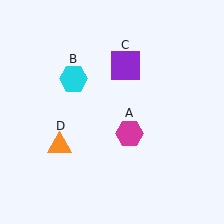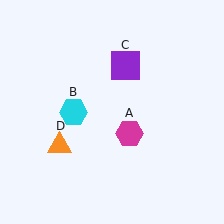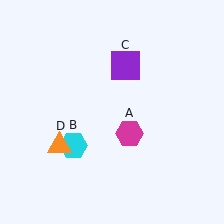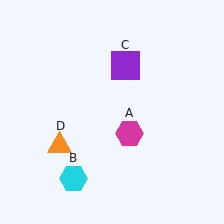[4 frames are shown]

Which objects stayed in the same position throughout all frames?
Magenta hexagon (object A) and purple square (object C) and orange triangle (object D) remained stationary.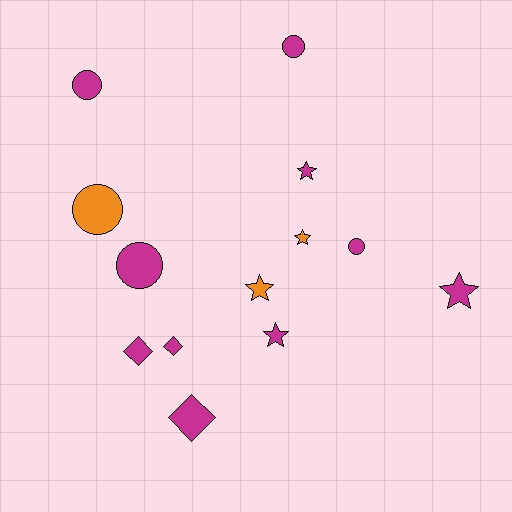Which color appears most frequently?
Magenta, with 10 objects.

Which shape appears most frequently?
Star, with 5 objects.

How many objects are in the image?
There are 13 objects.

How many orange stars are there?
There are 2 orange stars.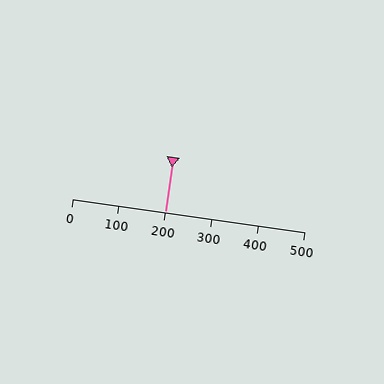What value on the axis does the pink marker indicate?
The marker indicates approximately 200.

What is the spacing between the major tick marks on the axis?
The major ticks are spaced 100 apart.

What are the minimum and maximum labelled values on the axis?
The axis runs from 0 to 500.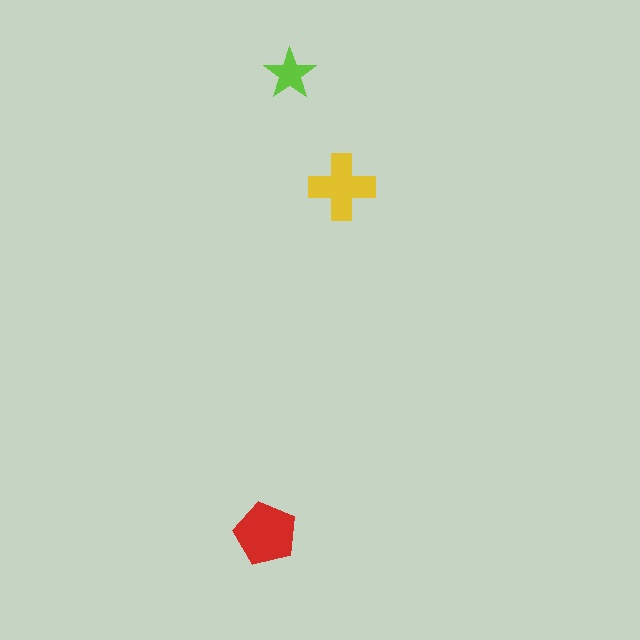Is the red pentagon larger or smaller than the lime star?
Larger.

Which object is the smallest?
The lime star.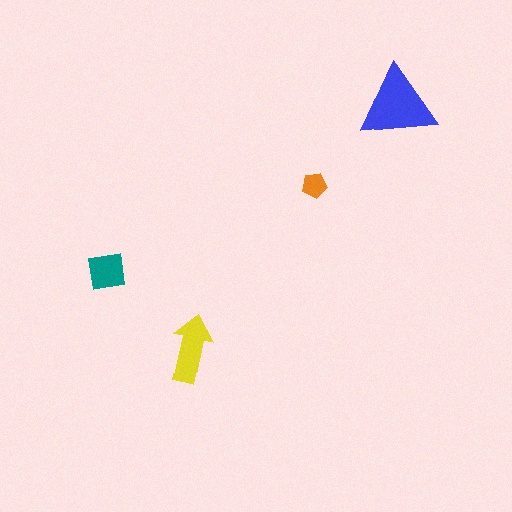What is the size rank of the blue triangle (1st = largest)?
1st.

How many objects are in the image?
There are 4 objects in the image.